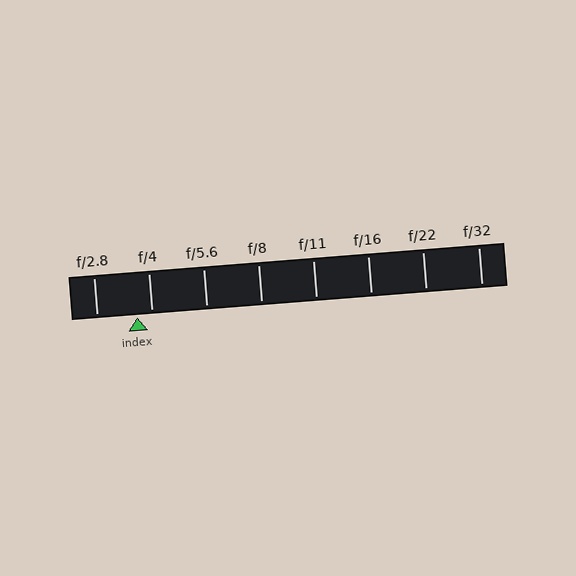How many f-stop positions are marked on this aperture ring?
There are 8 f-stop positions marked.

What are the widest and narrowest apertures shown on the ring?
The widest aperture shown is f/2.8 and the narrowest is f/32.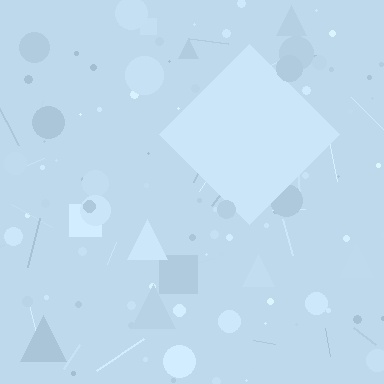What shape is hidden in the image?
A diamond is hidden in the image.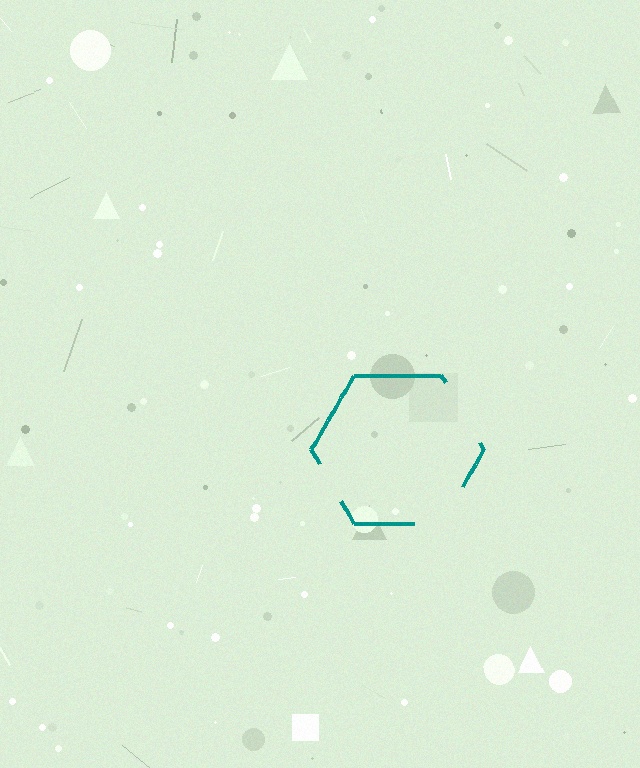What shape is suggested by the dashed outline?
The dashed outline suggests a hexagon.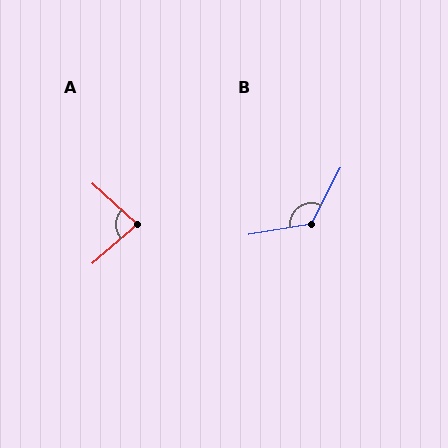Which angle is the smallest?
A, at approximately 83 degrees.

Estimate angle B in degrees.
Approximately 127 degrees.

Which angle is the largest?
B, at approximately 127 degrees.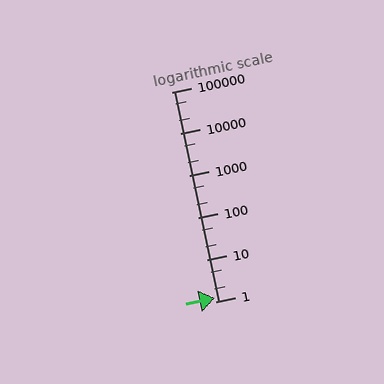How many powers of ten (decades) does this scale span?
The scale spans 5 decades, from 1 to 100000.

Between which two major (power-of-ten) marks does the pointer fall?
The pointer is between 1 and 10.